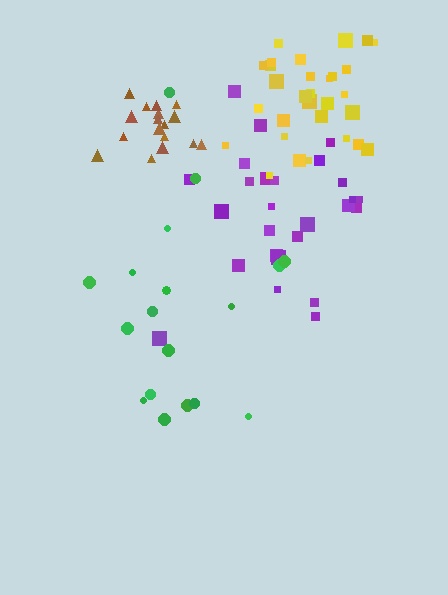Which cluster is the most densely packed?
Brown.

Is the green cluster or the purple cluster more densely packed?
Purple.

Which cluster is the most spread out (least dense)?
Green.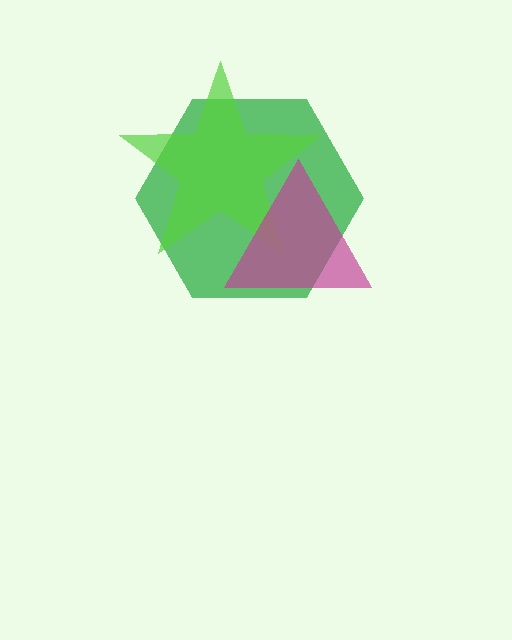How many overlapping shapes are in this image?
There are 3 overlapping shapes in the image.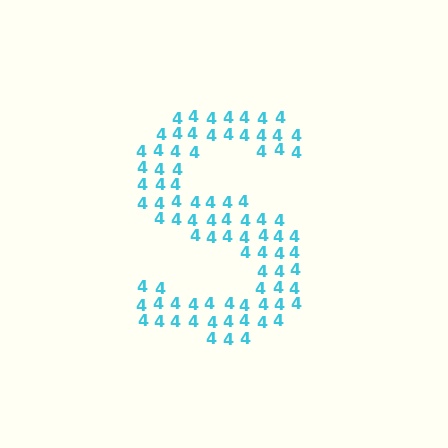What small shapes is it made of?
It is made of small digit 4's.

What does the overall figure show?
The overall figure shows the letter S.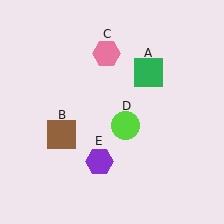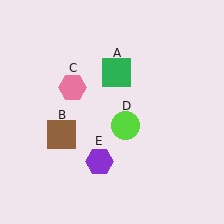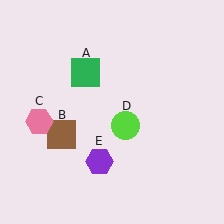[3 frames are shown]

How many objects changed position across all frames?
2 objects changed position: green square (object A), pink hexagon (object C).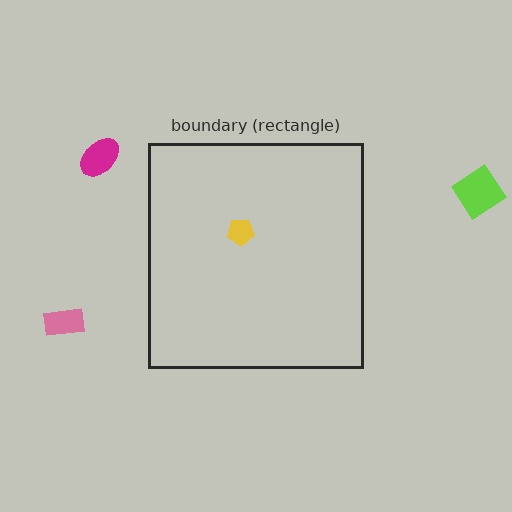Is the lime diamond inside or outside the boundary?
Outside.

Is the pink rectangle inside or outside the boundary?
Outside.